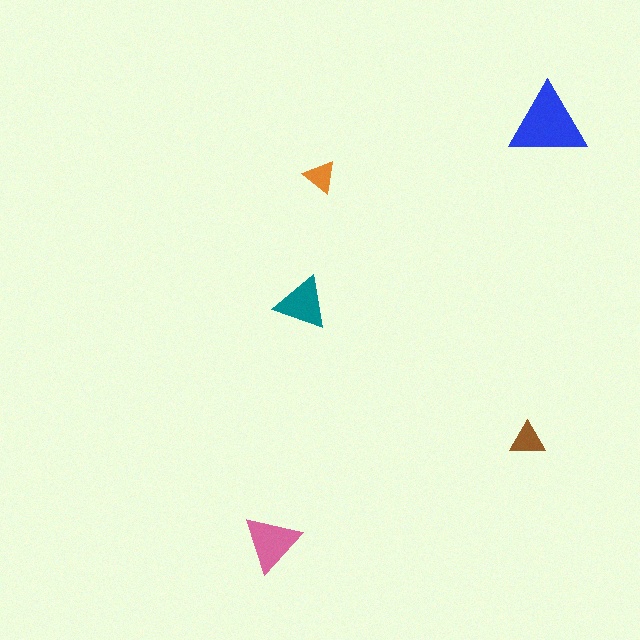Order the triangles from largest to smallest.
the blue one, the pink one, the teal one, the brown one, the orange one.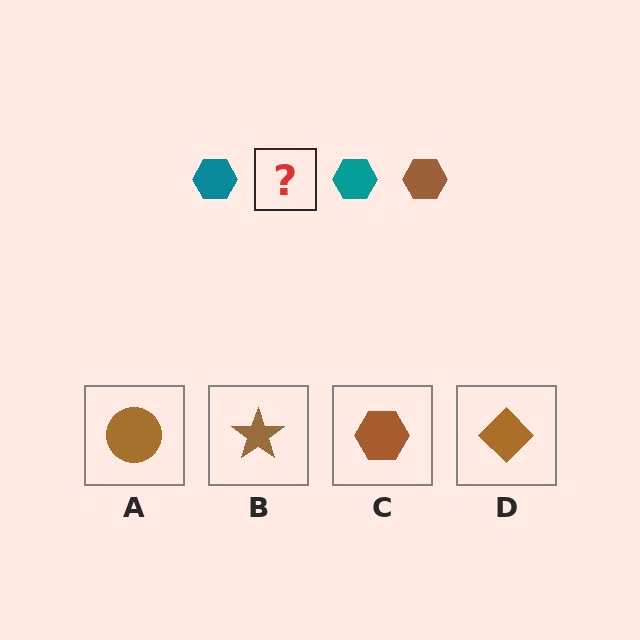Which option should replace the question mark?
Option C.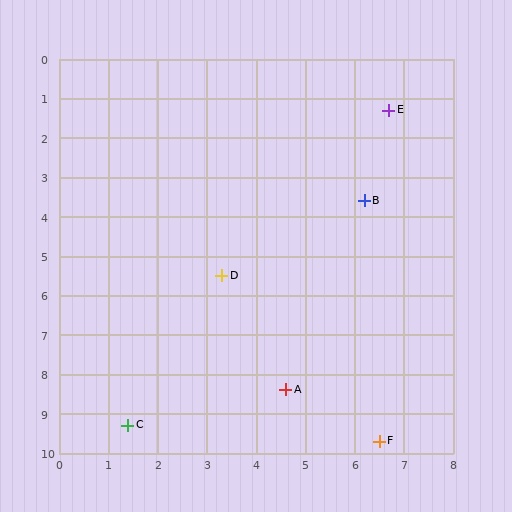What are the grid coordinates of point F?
Point F is at approximately (6.5, 9.7).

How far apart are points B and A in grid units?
Points B and A are about 5.1 grid units apart.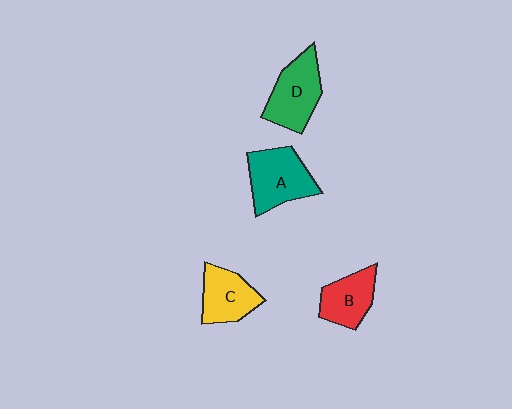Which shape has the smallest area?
Shape B (red).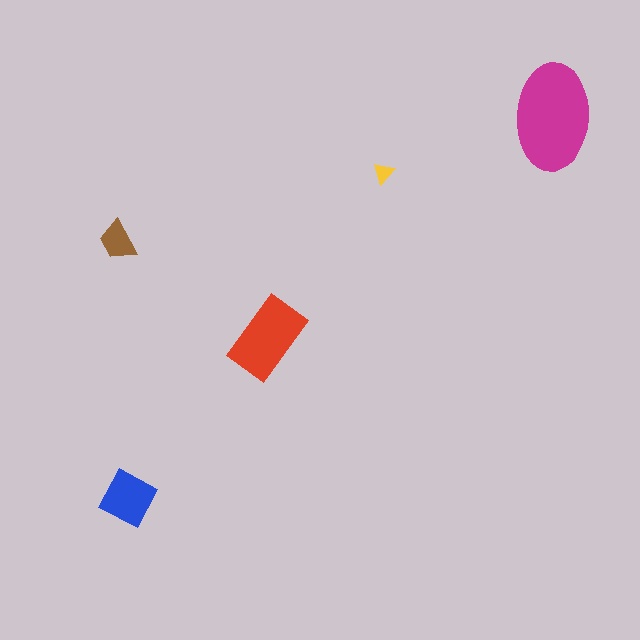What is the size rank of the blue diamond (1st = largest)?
3rd.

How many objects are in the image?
There are 5 objects in the image.